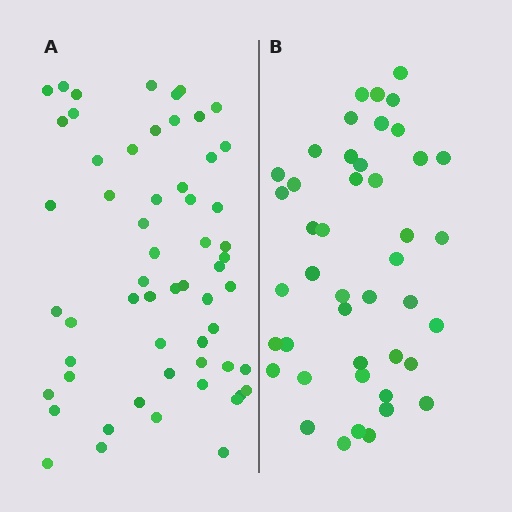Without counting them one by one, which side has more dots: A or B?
Region A (the left region) has more dots.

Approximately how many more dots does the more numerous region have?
Region A has approximately 15 more dots than region B.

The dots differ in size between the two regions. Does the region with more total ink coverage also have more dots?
No. Region B has more total ink coverage because its dots are larger, but region A actually contains more individual dots. Total area can be misleading — the number of items is what matters here.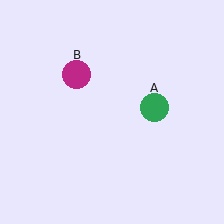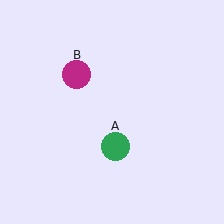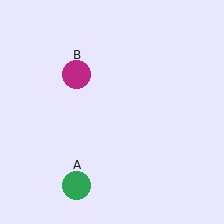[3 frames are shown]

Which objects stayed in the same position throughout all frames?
Magenta circle (object B) remained stationary.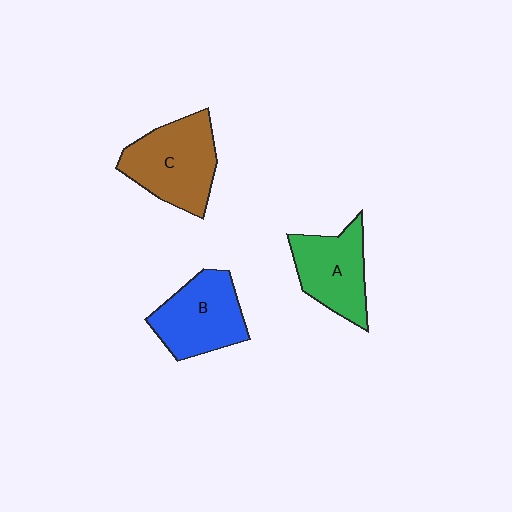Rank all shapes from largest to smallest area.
From largest to smallest: C (brown), B (blue), A (green).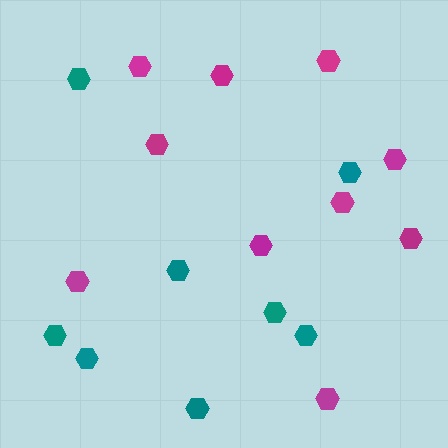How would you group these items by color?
There are 2 groups: one group of magenta hexagons (10) and one group of teal hexagons (8).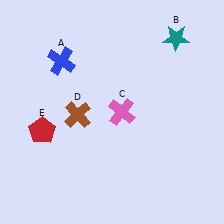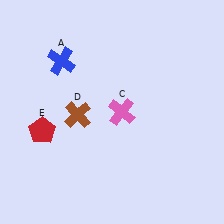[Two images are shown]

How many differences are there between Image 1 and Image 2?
There is 1 difference between the two images.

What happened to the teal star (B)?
The teal star (B) was removed in Image 2. It was in the top-right area of Image 1.